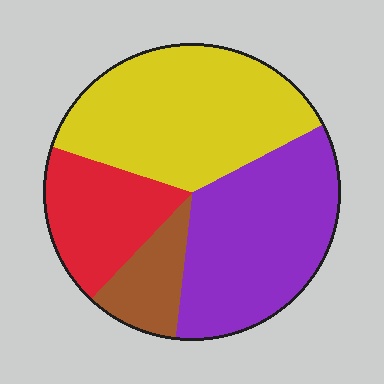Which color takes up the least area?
Brown, at roughly 10%.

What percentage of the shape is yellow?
Yellow takes up about three eighths (3/8) of the shape.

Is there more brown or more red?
Red.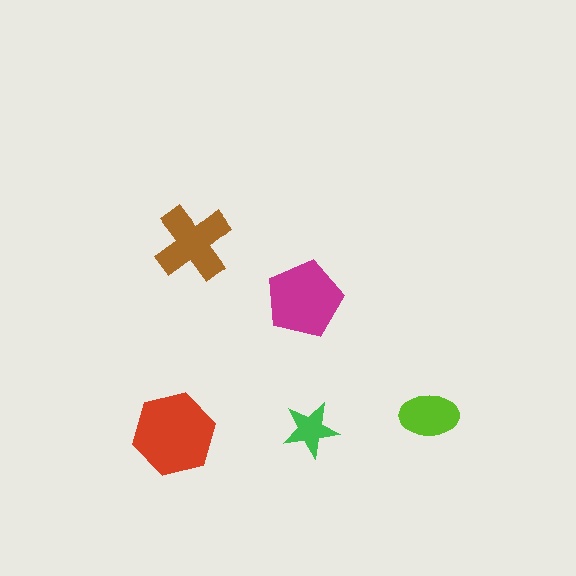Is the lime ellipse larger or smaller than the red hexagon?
Smaller.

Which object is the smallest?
The green star.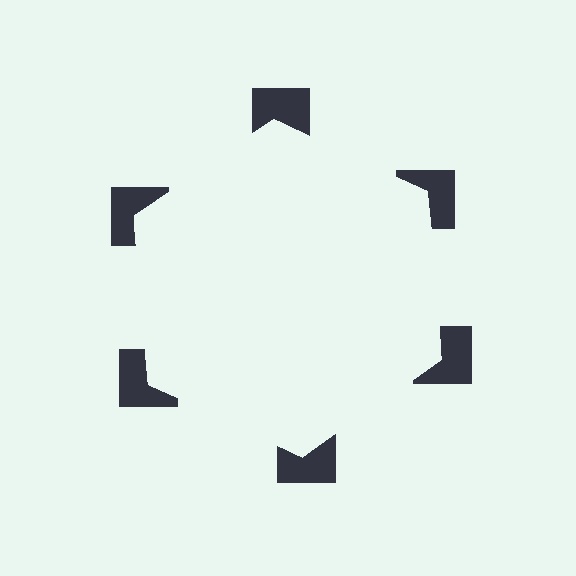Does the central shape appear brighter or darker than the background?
It typically appears slightly brighter than the background, even though no actual brightness change is drawn.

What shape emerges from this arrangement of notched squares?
An illusory hexagon — its edges are inferred from the aligned wedge cuts in the notched squares, not physically drawn.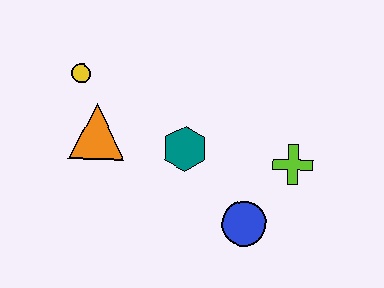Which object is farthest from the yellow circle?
The lime cross is farthest from the yellow circle.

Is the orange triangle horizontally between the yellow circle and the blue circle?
Yes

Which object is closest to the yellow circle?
The orange triangle is closest to the yellow circle.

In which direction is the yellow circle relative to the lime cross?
The yellow circle is to the left of the lime cross.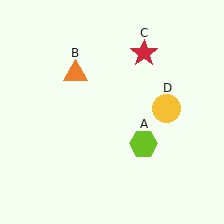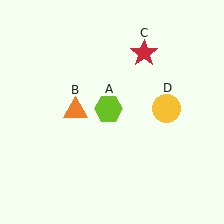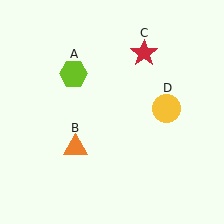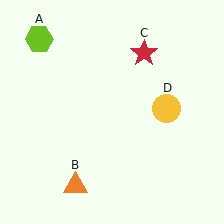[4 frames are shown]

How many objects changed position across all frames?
2 objects changed position: lime hexagon (object A), orange triangle (object B).